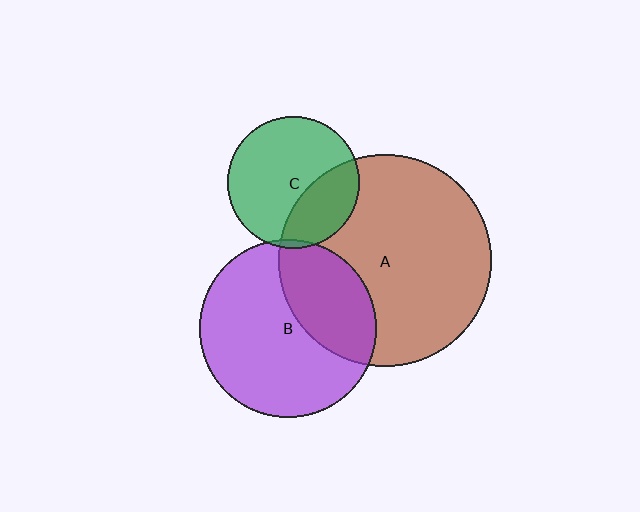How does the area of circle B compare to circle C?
Approximately 1.8 times.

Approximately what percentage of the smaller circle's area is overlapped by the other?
Approximately 35%.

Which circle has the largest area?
Circle A (brown).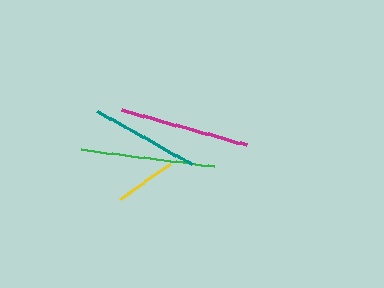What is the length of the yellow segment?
The yellow segment is approximately 61 pixels long.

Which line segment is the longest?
The green line is the longest at approximately 134 pixels.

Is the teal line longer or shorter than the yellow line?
The teal line is longer than the yellow line.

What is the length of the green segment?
The green segment is approximately 134 pixels long.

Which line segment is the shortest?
The yellow line is the shortest at approximately 61 pixels.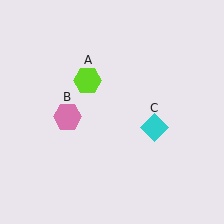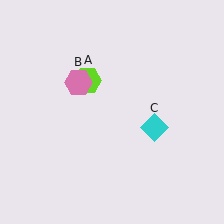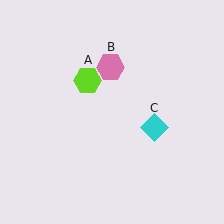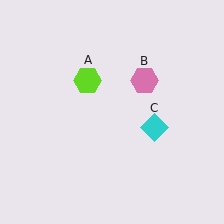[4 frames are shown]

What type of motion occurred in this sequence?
The pink hexagon (object B) rotated clockwise around the center of the scene.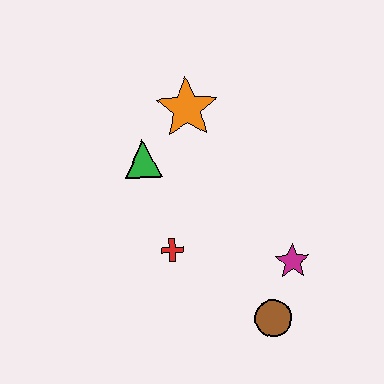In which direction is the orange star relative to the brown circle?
The orange star is above the brown circle.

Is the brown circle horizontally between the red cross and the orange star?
No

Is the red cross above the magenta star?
Yes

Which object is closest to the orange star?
The green triangle is closest to the orange star.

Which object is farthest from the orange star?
The brown circle is farthest from the orange star.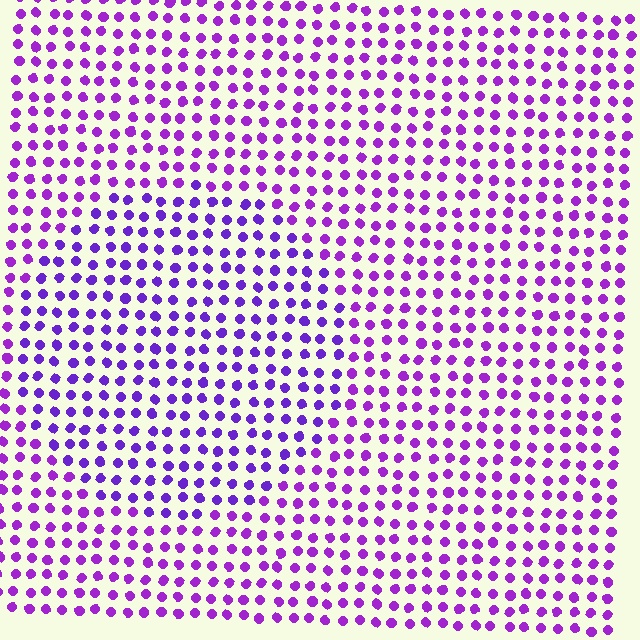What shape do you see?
I see a circle.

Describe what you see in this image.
The image is filled with small purple elements in a uniform arrangement. A circle-shaped region is visible where the elements are tinted to a slightly different hue, forming a subtle color boundary.